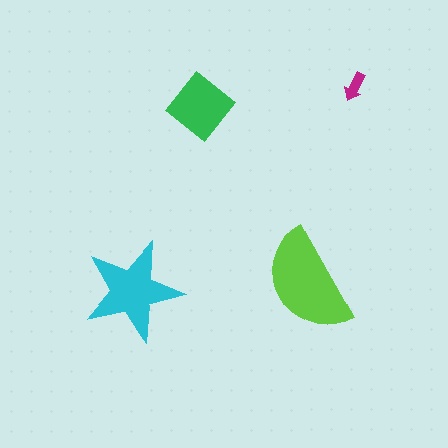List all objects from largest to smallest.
The lime semicircle, the cyan star, the green diamond, the magenta arrow.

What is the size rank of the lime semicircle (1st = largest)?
1st.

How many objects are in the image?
There are 4 objects in the image.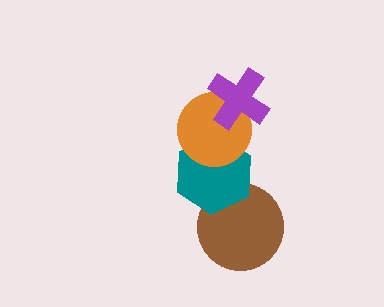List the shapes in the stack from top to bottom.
From top to bottom: the purple cross, the orange circle, the teal hexagon, the brown circle.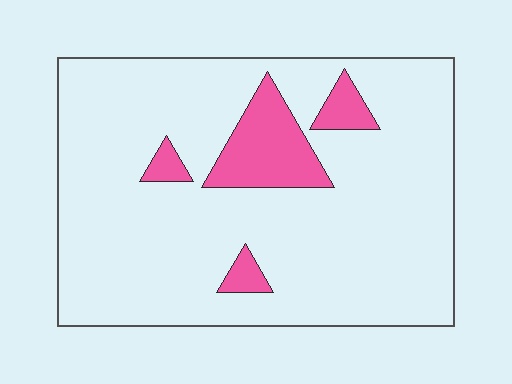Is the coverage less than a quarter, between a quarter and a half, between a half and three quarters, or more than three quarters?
Less than a quarter.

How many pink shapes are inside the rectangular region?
4.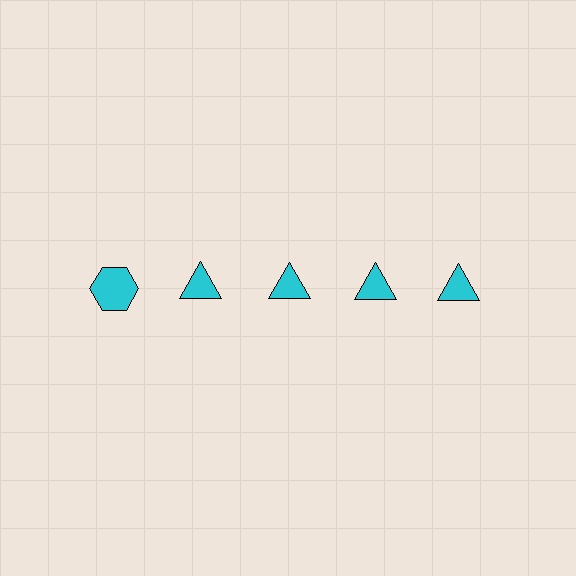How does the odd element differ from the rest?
It has a different shape: hexagon instead of triangle.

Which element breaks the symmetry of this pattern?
The cyan hexagon in the top row, leftmost column breaks the symmetry. All other shapes are cyan triangles.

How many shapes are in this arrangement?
There are 5 shapes arranged in a grid pattern.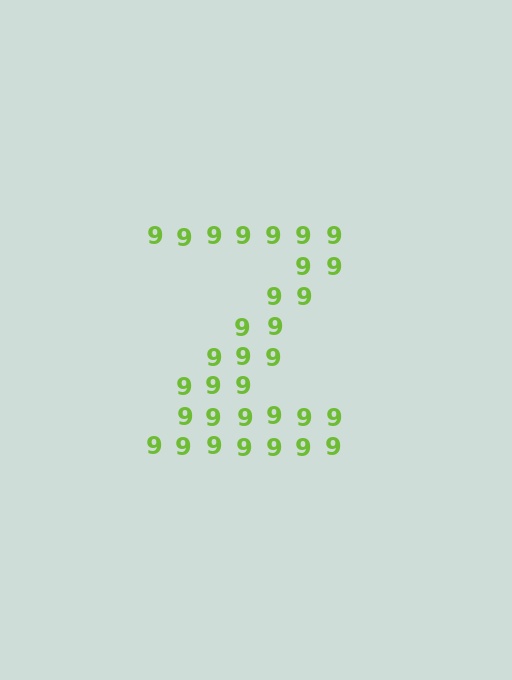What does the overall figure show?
The overall figure shows the letter Z.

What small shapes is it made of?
It is made of small digit 9's.